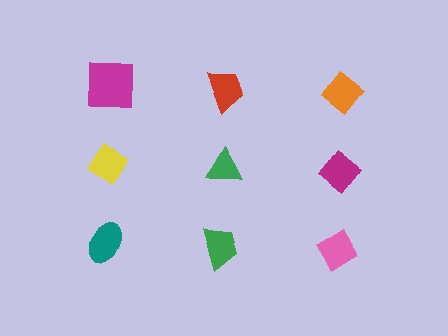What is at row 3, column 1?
A teal ellipse.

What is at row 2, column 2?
A green triangle.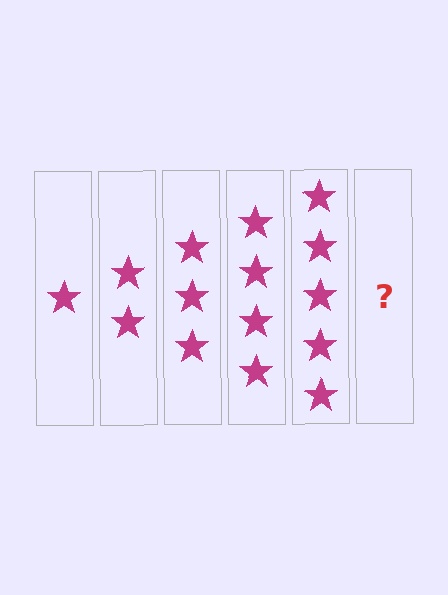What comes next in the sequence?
The next element should be 6 stars.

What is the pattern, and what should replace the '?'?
The pattern is that each step adds one more star. The '?' should be 6 stars.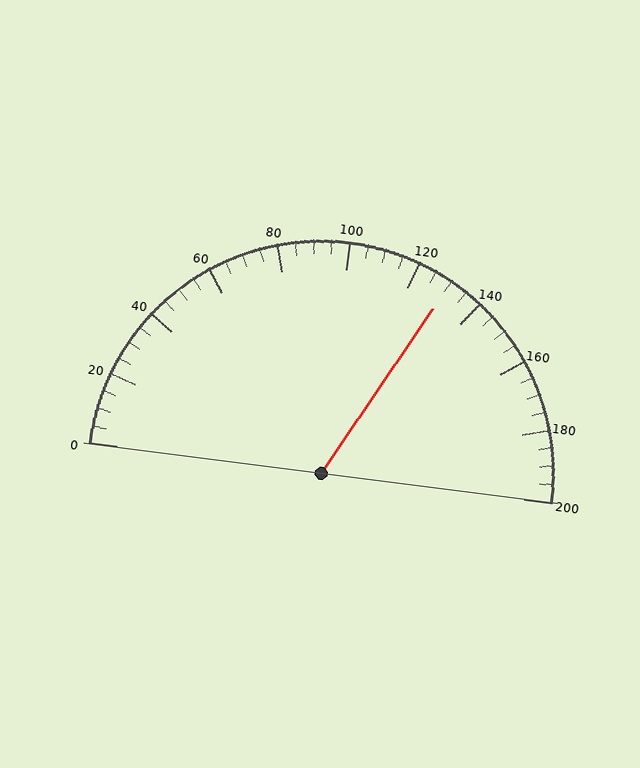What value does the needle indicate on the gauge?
The needle indicates approximately 130.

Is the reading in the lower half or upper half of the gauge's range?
The reading is in the upper half of the range (0 to 200).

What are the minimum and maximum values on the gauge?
The gauge ranges from 0 to 200.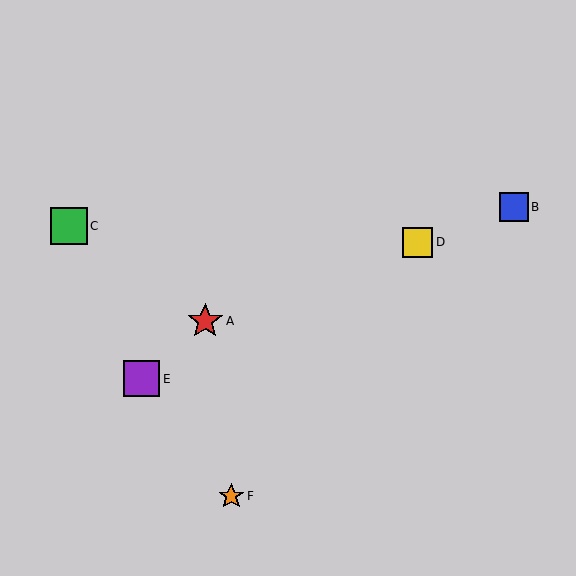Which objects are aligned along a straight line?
Objects A, B, D are aligned along a straight line.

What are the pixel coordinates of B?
Object B is at (514, 207).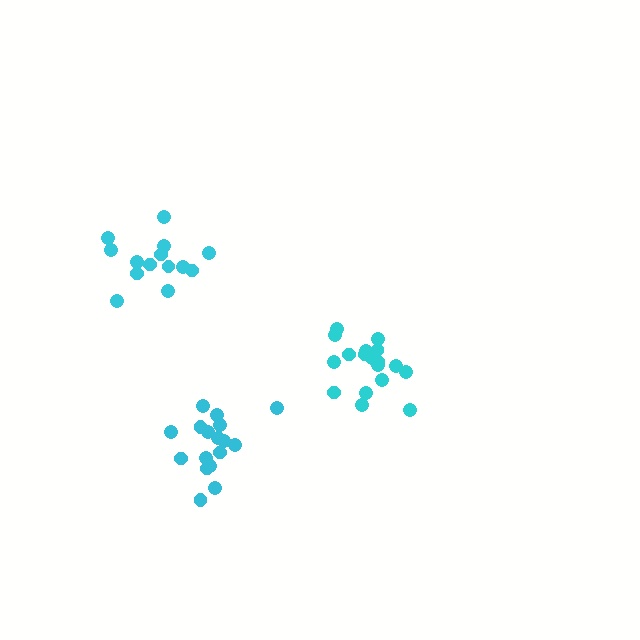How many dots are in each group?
Group 1: 17 dots, Group 2: 14 dots, Group 3: 18 dots (49 total).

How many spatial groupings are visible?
There are 3 spatial groupings.